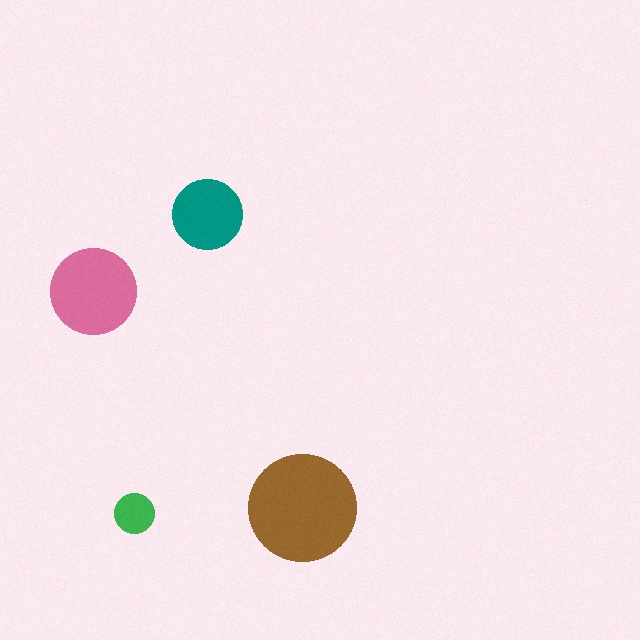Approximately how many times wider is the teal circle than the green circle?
About 2 times wider.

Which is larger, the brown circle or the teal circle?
The brown one.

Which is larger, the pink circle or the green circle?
The pink one.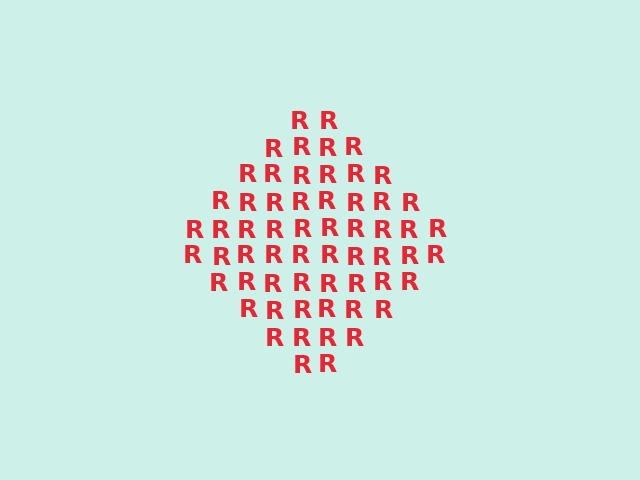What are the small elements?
The small elements are letter R's.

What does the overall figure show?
The overall figure shows a diamond.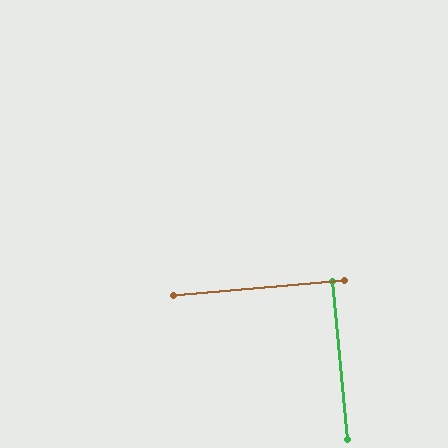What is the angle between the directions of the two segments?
Approximately 90 degrees.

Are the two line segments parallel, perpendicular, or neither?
Perpendicular — they meet at approximately 90°.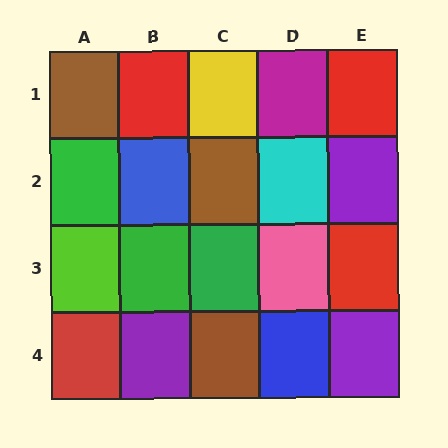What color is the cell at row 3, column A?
Lime.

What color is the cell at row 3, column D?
Pink.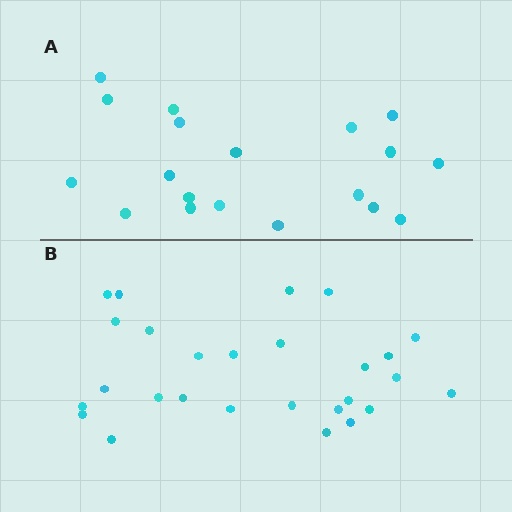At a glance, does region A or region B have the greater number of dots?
Region B (the bottom region) has more dots.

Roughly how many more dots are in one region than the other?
Region B has roughly 8 or so more dots than region A.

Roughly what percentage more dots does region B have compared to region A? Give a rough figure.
About 40% more.